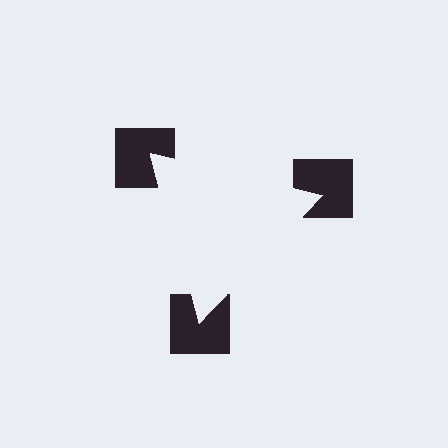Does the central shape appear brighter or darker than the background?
It typically appears slightly brighter than the background, even though no actual brightness change is drawn.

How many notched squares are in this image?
There are 3 — one at each vertex of the illusory triangle.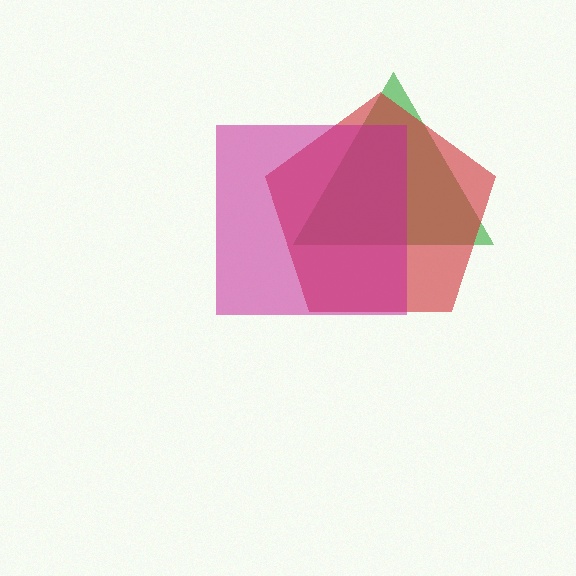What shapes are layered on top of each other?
The layered shapes are: a green triangle, a red pentagon, a magenta square.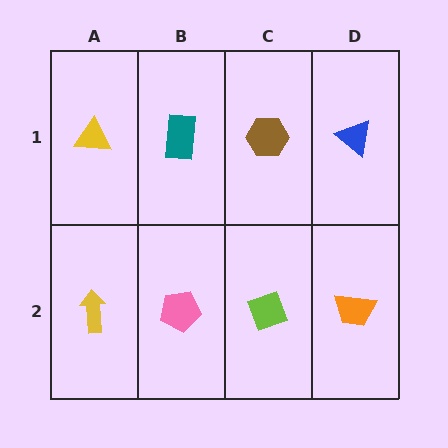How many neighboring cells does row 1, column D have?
2.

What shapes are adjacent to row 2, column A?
A yellow triangle (row 1, column A), a pink pentagon (row 2, column B).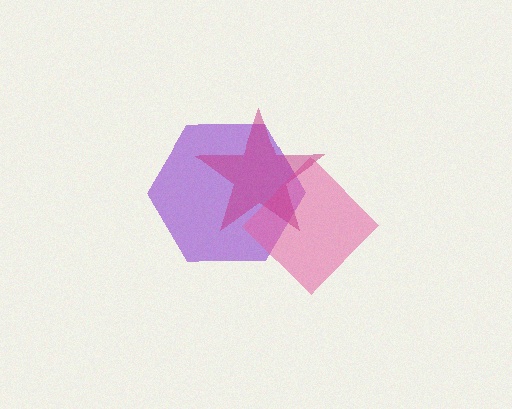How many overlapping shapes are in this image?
There are 3 overlapping shapes in the image.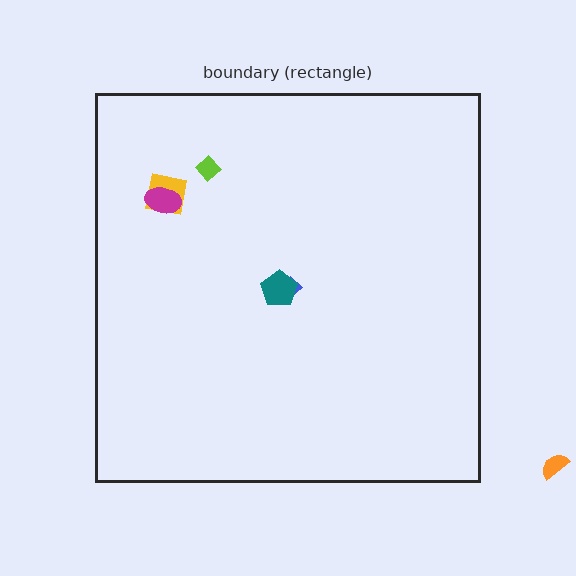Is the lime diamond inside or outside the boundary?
Inside.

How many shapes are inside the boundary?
5 inside, 1 outside.